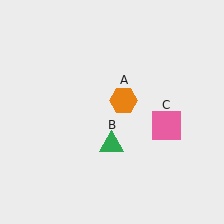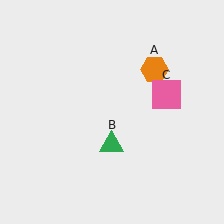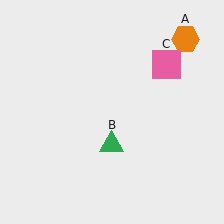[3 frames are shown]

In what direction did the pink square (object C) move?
The pink square (object C) moved up.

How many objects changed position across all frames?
2 objects changed position: orange hexagon (object A), pink square (object C).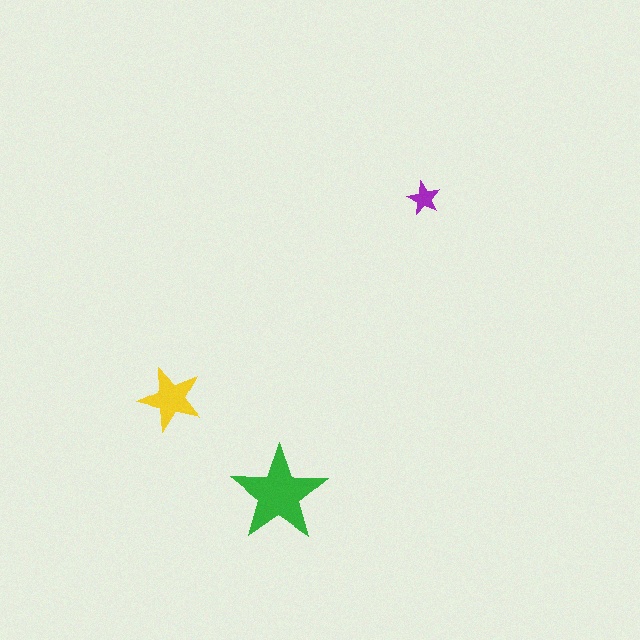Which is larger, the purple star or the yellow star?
The yellow one.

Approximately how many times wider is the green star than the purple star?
About 3 times wider.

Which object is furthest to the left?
The yellow star is leftmost.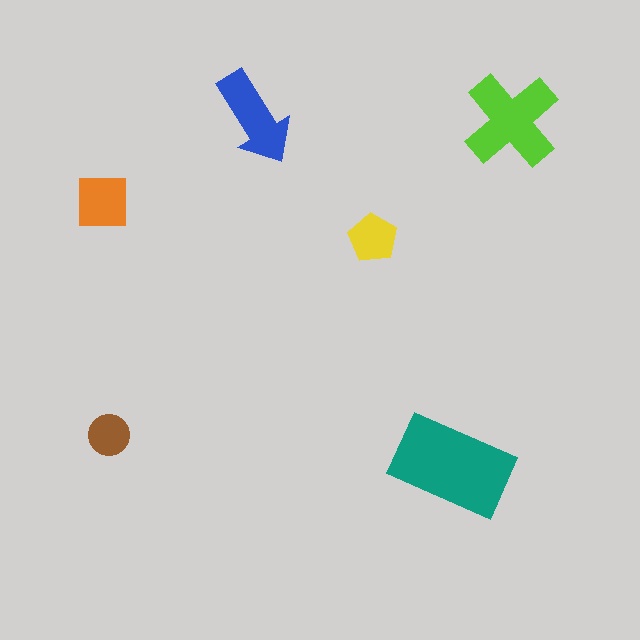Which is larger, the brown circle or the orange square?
The orange square.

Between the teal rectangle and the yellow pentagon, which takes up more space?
The teal rectangle.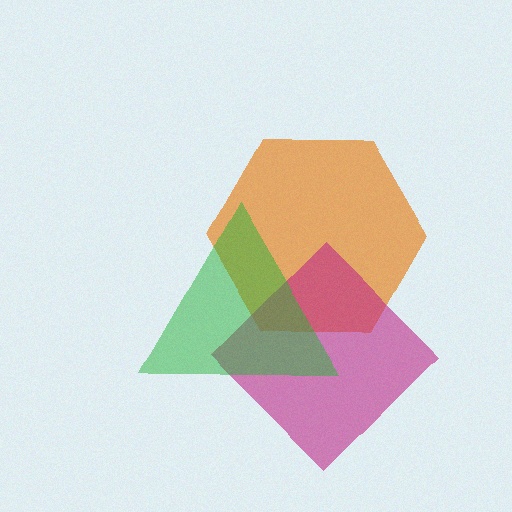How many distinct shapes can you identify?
There are 3 distinct shapes: an orange hexagon, a magenta diamond, a green triangle.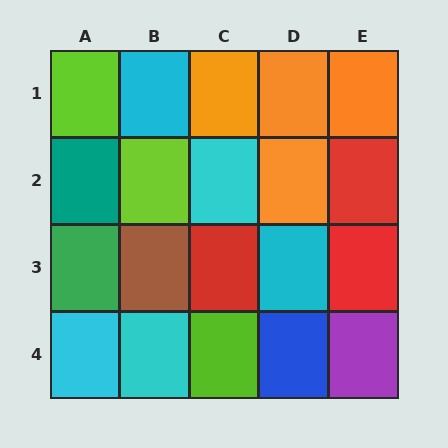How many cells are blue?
1 cell is blue.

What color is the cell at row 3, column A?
Green.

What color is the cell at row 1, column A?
Lime.